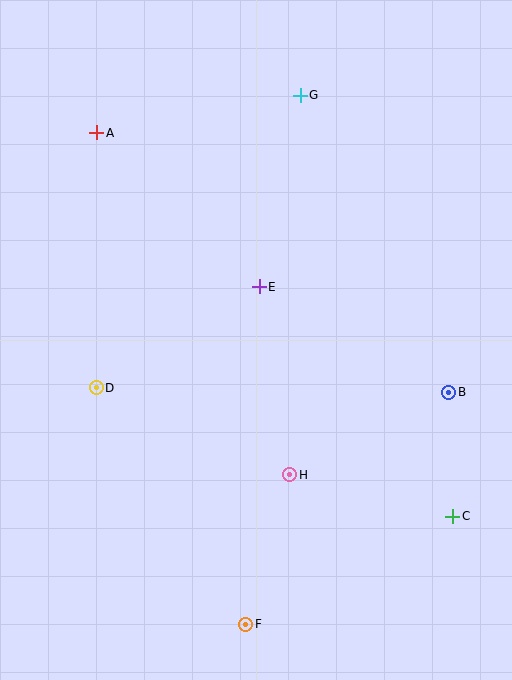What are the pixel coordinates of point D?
Point D is at (96, 388).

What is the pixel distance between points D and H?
The distance between D and H is 212 pixels.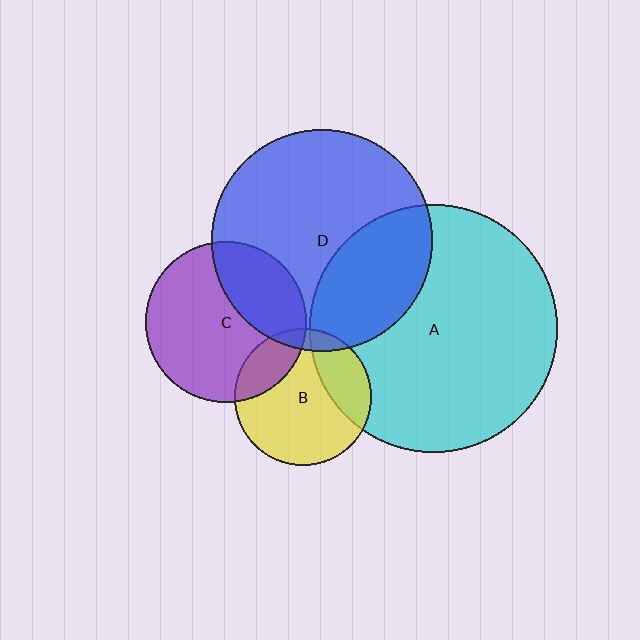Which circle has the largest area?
Circle A (cyan).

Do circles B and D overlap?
Yes.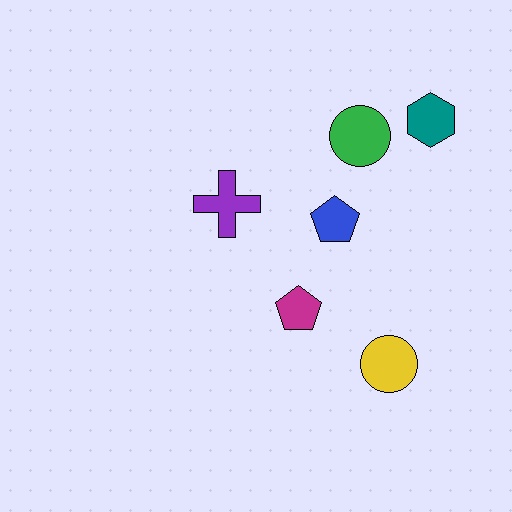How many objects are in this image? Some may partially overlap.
There are 6 objects.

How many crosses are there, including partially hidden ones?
There is 1 cross.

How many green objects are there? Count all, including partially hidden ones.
There is 1 green object.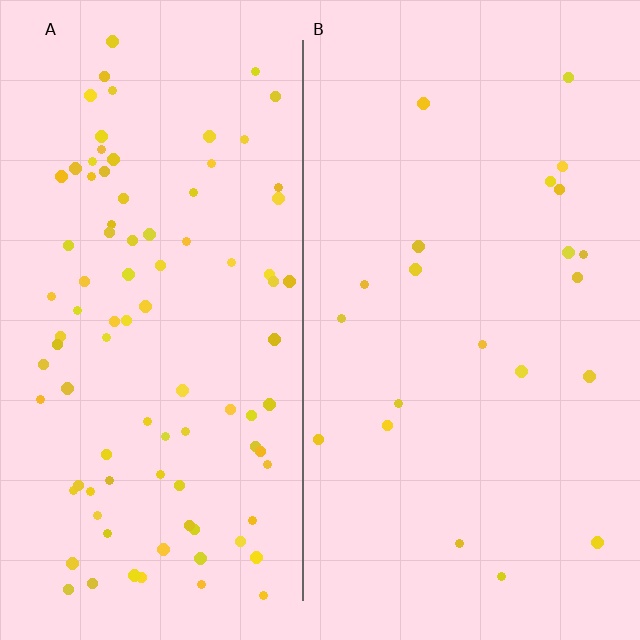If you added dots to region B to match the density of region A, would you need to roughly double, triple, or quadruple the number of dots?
Approximately quadruple.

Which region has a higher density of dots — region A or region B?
A (the left).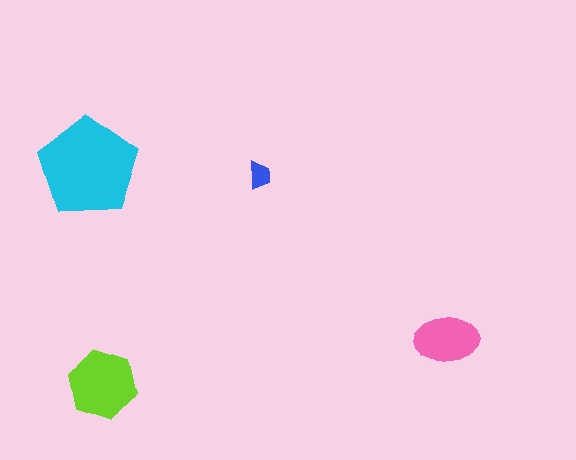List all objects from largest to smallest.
The cyan pentagon, the lime hexagon, the pink ellipse, the blue trapezoid.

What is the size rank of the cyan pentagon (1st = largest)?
1st.